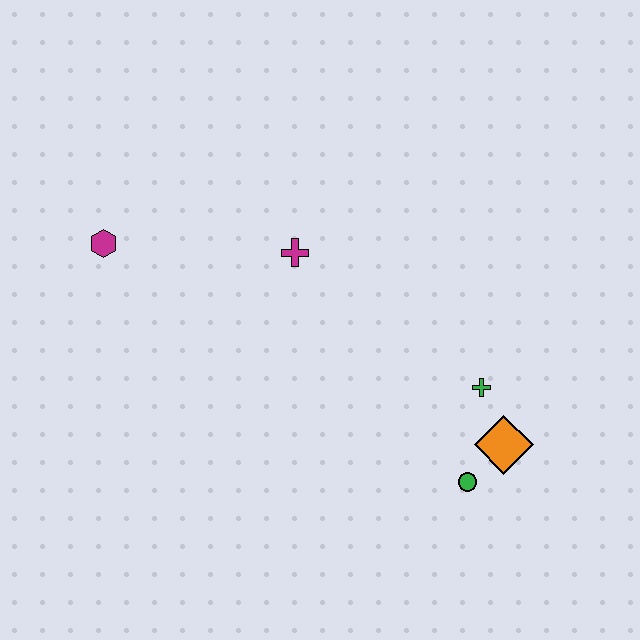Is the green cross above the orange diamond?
Yes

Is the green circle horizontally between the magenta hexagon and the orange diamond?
Yes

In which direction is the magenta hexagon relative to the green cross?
The magenta hexagon is to the left of the green cross.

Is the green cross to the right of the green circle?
Yes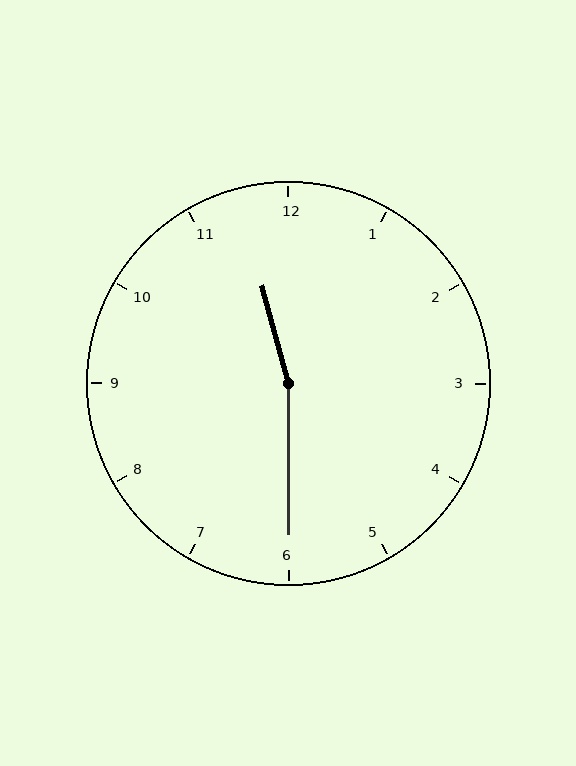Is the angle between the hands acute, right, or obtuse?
It is obtuse.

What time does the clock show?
11:30.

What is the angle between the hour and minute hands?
Approximately 165 degrees.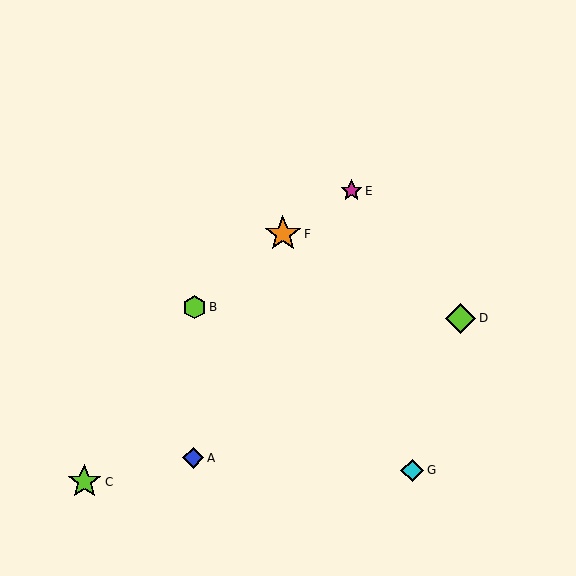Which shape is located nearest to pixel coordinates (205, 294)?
The lime hexagon (labeled B) at (195, 307) is nearest to that location.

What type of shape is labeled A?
Shape A is a blue diamond.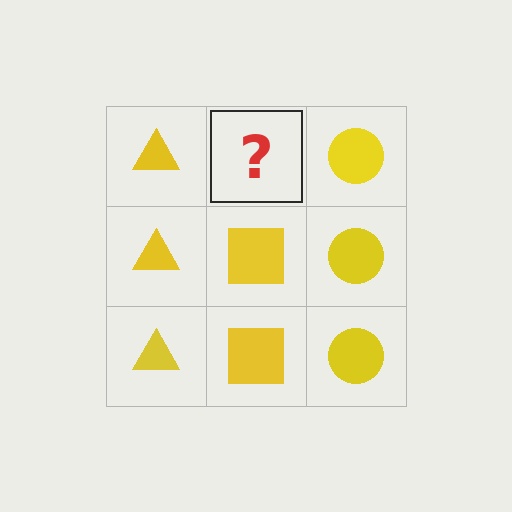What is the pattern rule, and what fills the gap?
The rule is that each column has a consistent shape. The gap should be filled with a yellow square.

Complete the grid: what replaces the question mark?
The question mark should be replaced with a yellow square.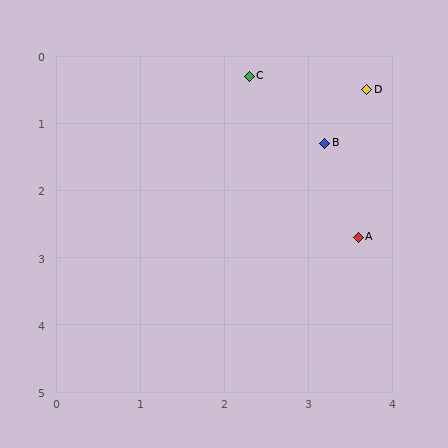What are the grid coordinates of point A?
Point A is at approximately (3.6, 2.7).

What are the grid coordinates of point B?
Point B is at approximately (3.2, 1.3).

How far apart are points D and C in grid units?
Points D and C are about 1.4 grid units apart.